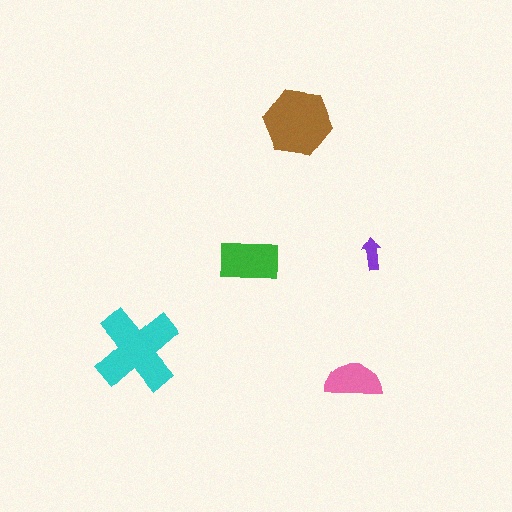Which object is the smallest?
The purple arrow.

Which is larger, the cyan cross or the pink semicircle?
The cyan cross.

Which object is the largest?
The cyan cross.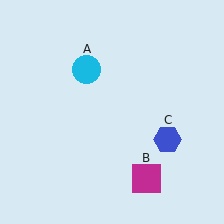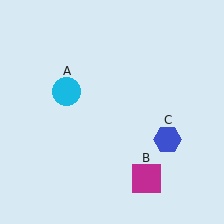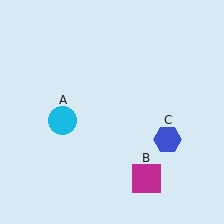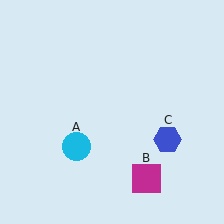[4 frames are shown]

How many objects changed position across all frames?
1 object changed position: cyan circle (object A).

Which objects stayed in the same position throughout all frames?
Magenta square (object B) and blue hexagon (object C) remained stationary.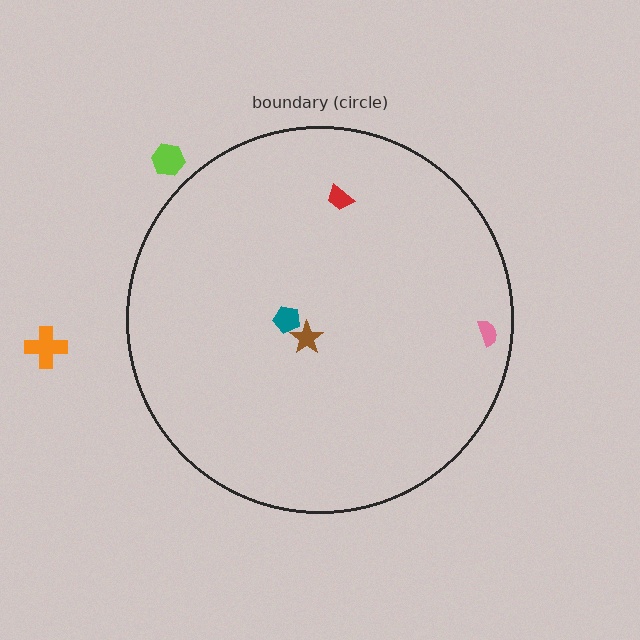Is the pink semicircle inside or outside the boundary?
Inside.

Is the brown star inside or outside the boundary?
Inside.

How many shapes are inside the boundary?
4 inside, 2 outside.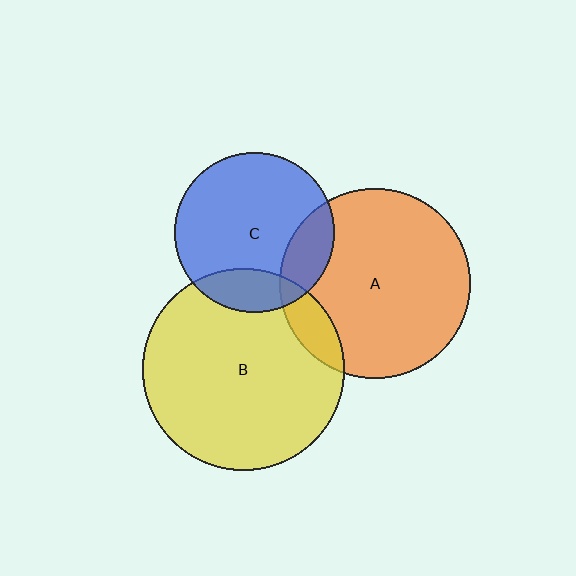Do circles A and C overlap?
Yes.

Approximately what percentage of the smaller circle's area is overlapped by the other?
Approximately 15%.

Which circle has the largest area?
Circle B (yellow).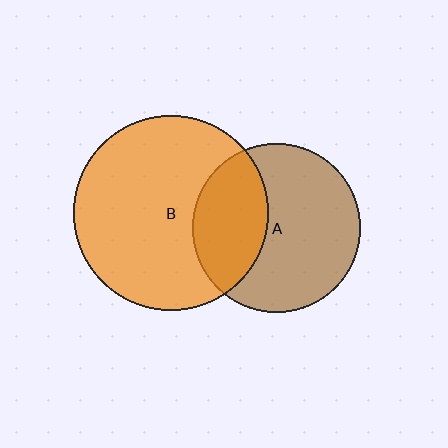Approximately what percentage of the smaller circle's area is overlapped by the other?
Approximately 35%.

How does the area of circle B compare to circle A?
Approximately 1.3 times.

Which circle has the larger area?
Circle B (orange).